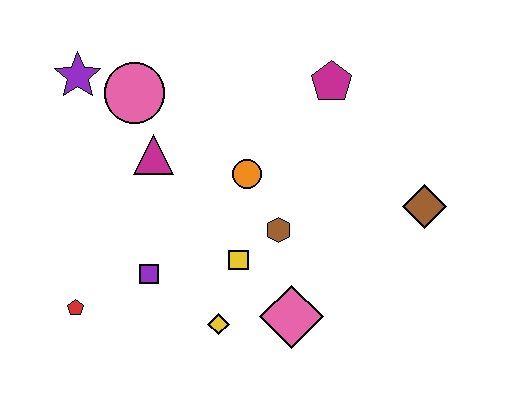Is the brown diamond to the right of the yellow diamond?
Yes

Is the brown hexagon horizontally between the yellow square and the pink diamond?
Yes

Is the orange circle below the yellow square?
No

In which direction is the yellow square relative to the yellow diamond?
The yellow square is above the yellow diamond.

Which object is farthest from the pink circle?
The brown diamond is farthest from the pink circle.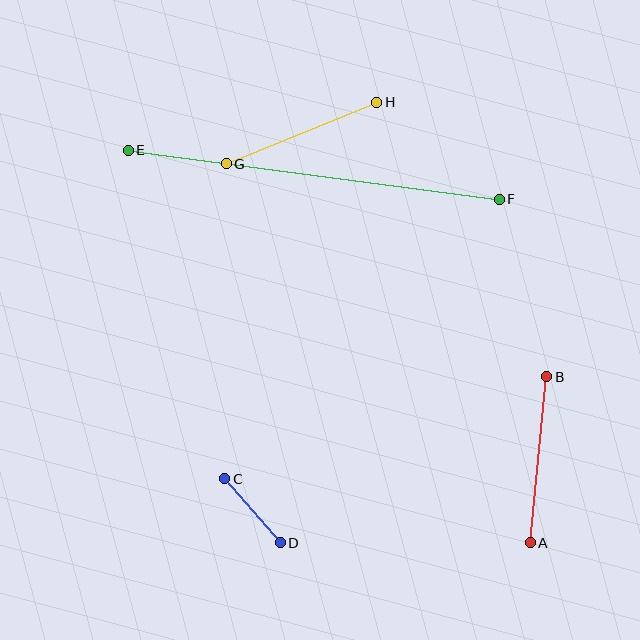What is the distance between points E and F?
The distance is approximately 374 pixels.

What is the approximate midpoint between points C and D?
The midpoint is at approximately (252, 511) pixels.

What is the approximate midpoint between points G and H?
The midpoint is at approximately (301, 133) pixels.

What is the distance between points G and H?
The distance is approximately 163 pixels.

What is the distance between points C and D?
The distance is approximately 85 pixels.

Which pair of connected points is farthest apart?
Points E and F are farthest apart.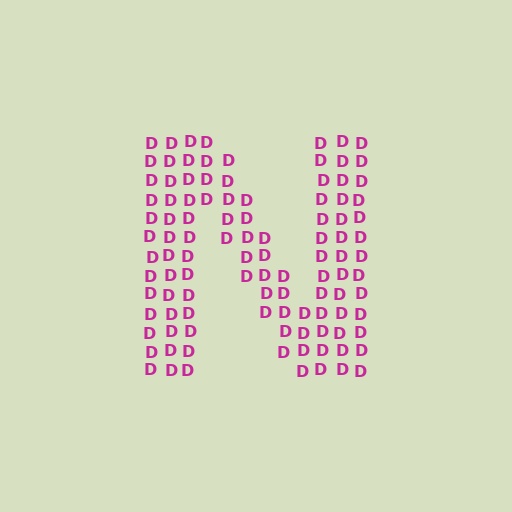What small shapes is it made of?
It is made of small letter D's.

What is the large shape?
The large shape is the letter N.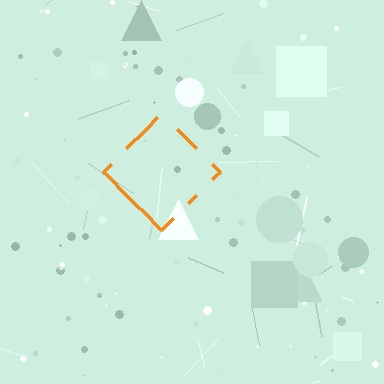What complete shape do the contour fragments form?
The contour fragments form a diamond.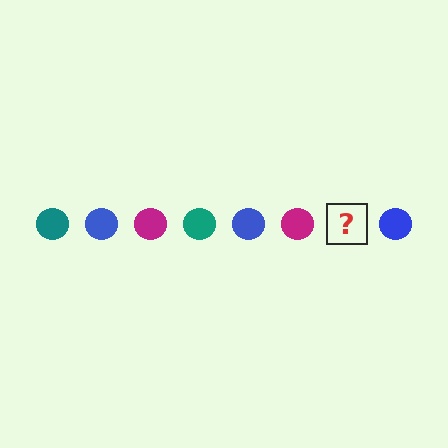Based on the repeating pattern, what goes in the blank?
The blank should be a teal circle.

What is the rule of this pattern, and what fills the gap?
The rule is that the pattern cycles through teal, blue, magenta circles. The gap should be filled with a teal circle.